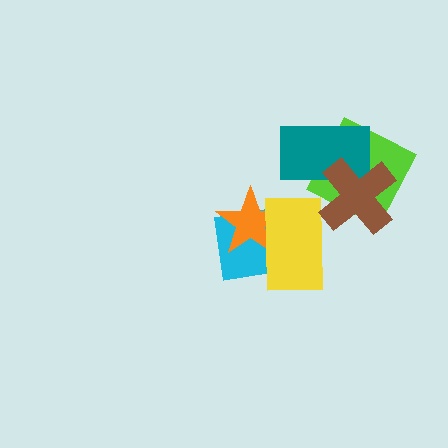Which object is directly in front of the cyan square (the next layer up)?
The orange star is directly in front of the cyan square.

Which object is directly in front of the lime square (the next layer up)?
The teal rectangle is directly in front of the lime square.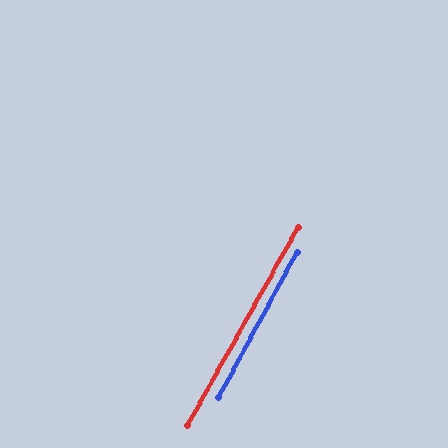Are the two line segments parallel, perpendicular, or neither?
Parallel — their directions differ by only 0.8°.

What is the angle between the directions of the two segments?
Approximately 1 degree.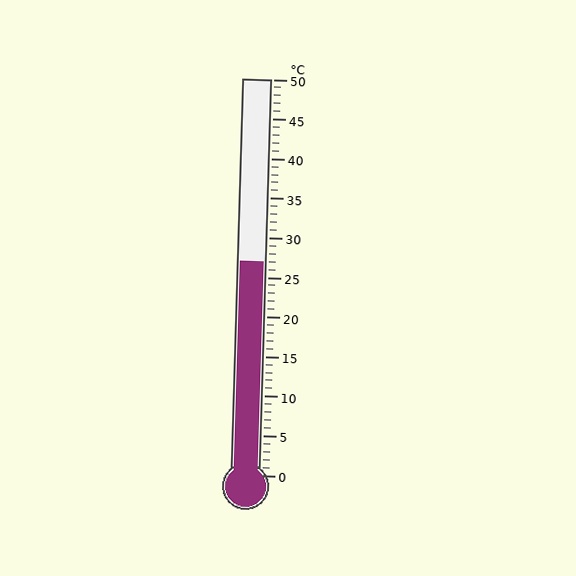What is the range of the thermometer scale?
The thermometer scale ranges from 0°C to 50°C.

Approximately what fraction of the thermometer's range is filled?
The thermometer is filled to approximately 55% of its range.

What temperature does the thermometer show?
The thermometer shows approximately 27°C.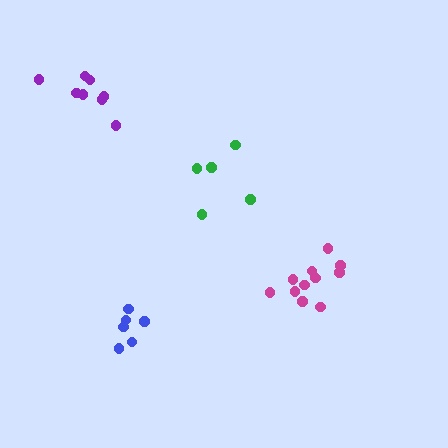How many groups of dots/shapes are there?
There are 4 groups.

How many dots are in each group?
Group 1: 6 dots, Group 2: 5 dots, Group 3: 8 dots, Group 4: 11 dots (30 total).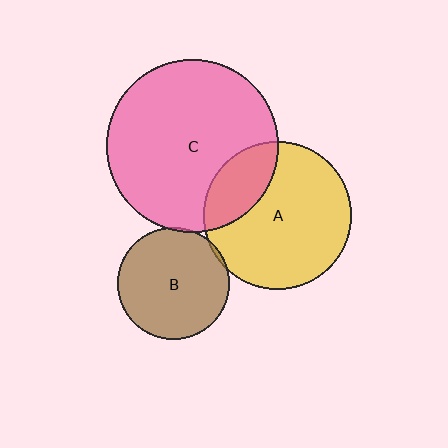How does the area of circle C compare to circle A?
Approximately 1.4 times.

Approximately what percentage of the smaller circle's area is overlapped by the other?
Approximately 25%.